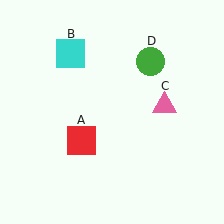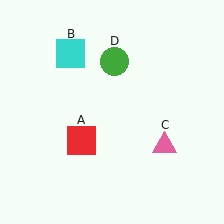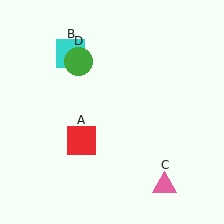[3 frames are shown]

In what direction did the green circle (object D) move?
The green circle (object D) moved left.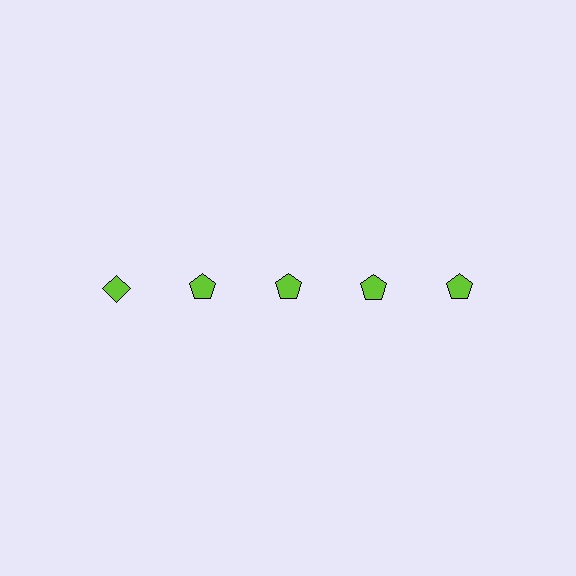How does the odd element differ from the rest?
It has a different shape: diamond instead of pentagon.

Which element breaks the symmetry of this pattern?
The lime diamond in the top row, leftmost column breaks the symmetry. All other shapes are lime pentagons.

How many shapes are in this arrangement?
There are 5 shapes arranged in a grid pattern.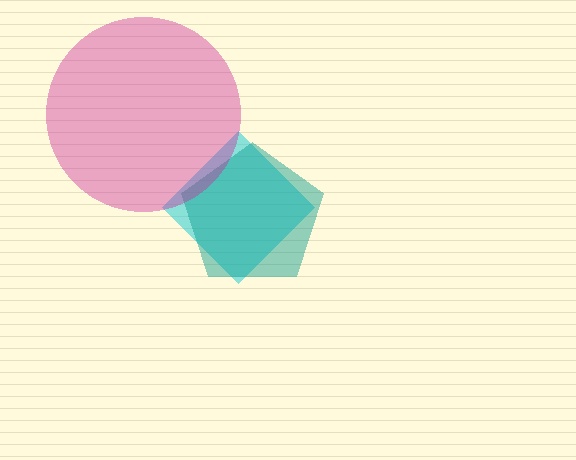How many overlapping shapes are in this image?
There are 3 overlapping shapes in the image.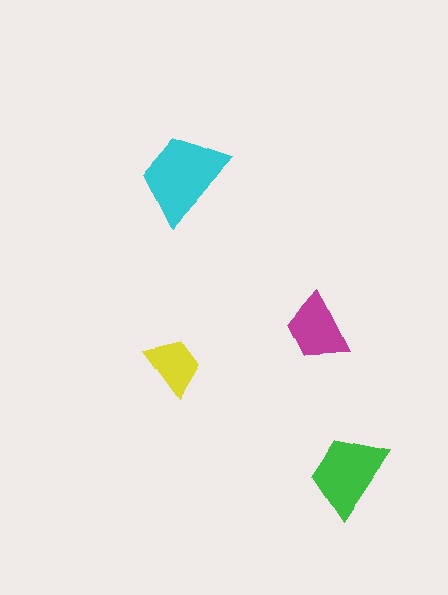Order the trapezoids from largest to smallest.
the cyan one, the green one, the magenta one, the yellow one.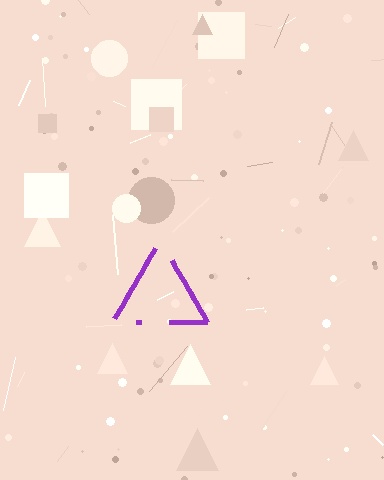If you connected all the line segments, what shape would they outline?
They would outline a triangle.